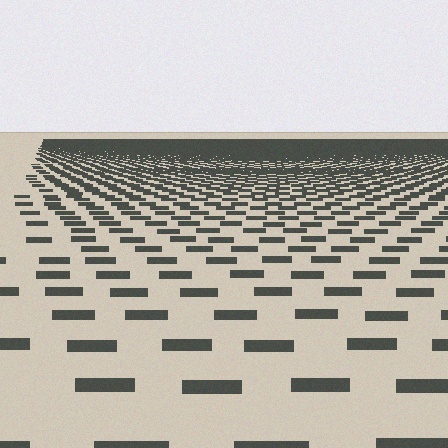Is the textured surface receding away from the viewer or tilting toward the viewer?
The surface is receding away from the viewer. Texture elements get smaller and denser toward the top.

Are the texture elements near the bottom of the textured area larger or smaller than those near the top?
Larger. Near the bottom, elements are closer to the viewer and appear at a bigger on-screen size.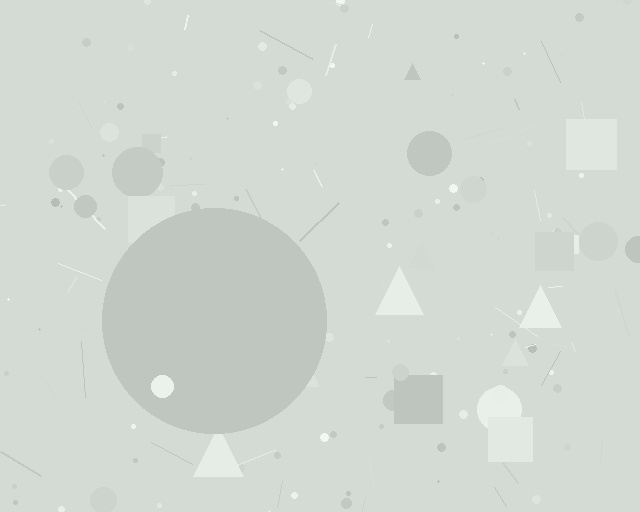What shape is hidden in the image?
A circle is hidden in the image.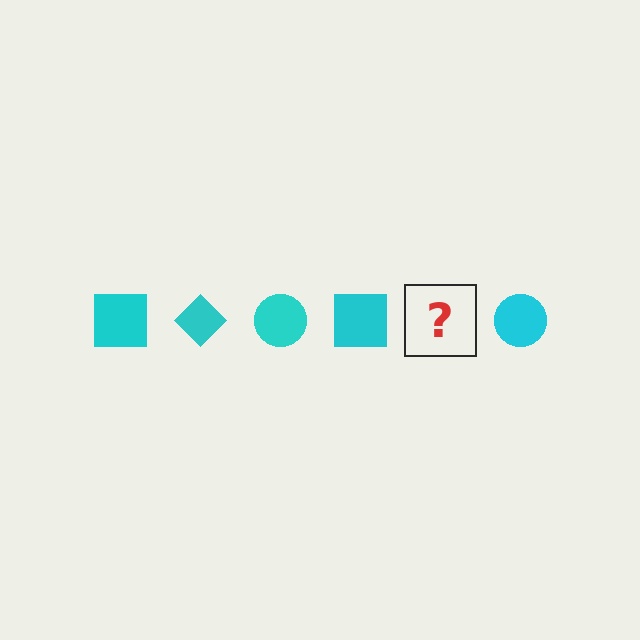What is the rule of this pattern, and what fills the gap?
The rule is that the pattern cycles through square, diamond, circle shapes in cyan. The gap should be filled with a cyan diamond.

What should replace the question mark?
The question mark should be replaced with a cyan diamond.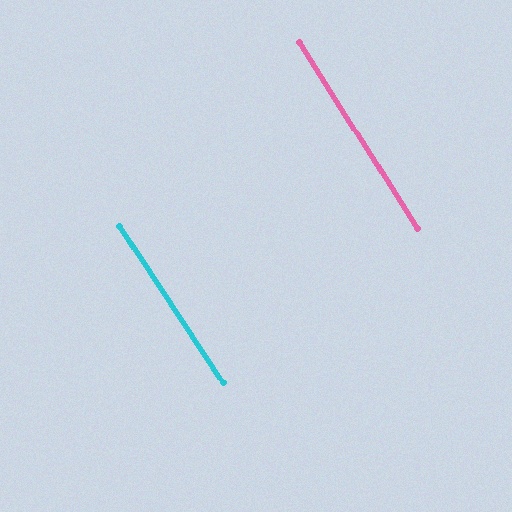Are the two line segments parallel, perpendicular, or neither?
Parallel — their directions differ by only 1.3°.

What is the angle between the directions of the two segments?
Approximately 1 degree.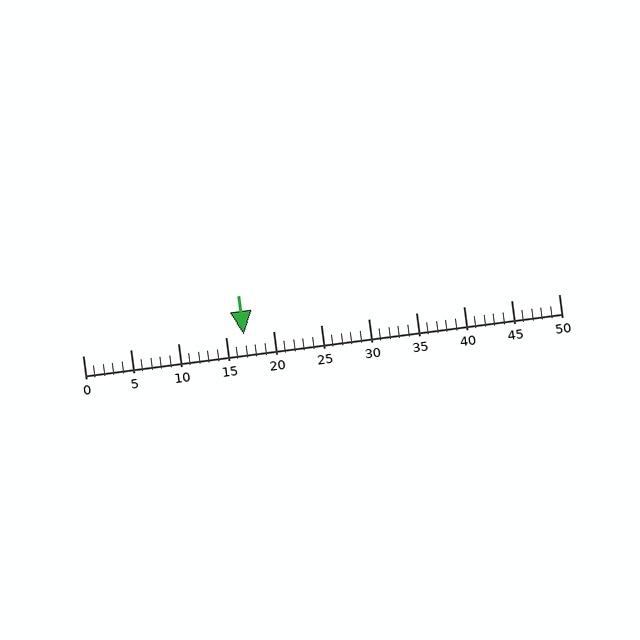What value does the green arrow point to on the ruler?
The green arrow points to approximately 17.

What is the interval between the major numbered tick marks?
The major tick marks are spaced 5 units apart.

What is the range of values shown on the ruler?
The ruler shows values from 0 to 50.